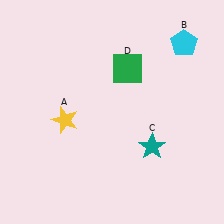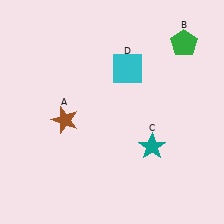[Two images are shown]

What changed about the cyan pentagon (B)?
In Image 1, B is cyan. In Image 2, it changed to green.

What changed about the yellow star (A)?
In Image 1, A is yellow. In Image 2, it changed to brown.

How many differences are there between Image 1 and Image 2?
There are 3 differences between the two images.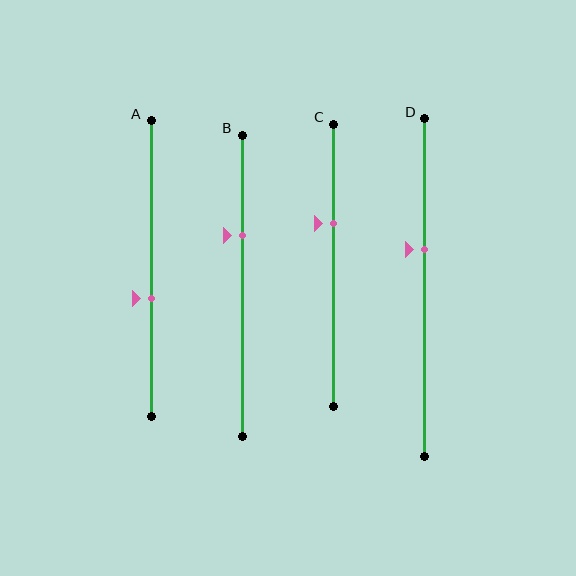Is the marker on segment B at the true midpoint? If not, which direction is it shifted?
No, the marker on segment B is shifted upward by about 17% of the segment length.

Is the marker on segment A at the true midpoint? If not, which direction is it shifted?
No, the marker on segment A is shifted downward by about 10% of the segment length.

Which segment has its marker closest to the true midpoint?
Segment A has its marker closest to the true midpoint.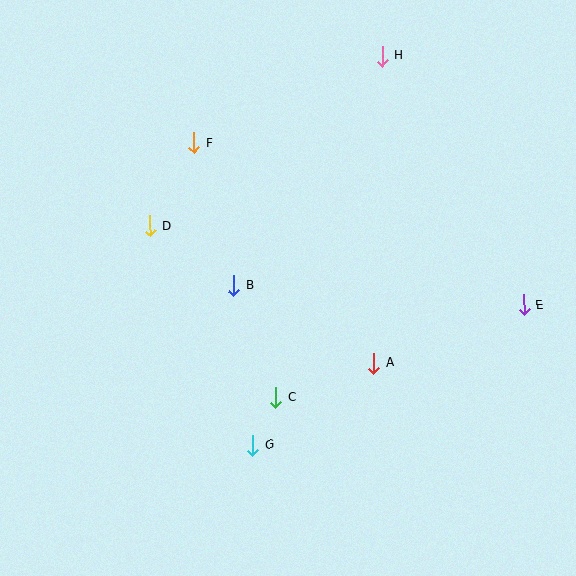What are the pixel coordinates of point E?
Point E is at (524, 305).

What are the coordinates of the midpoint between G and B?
The midpoint between G and B is at (243, 366).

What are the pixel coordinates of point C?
Point C is at (276, 398).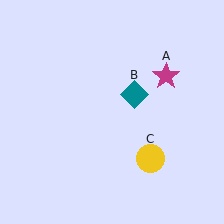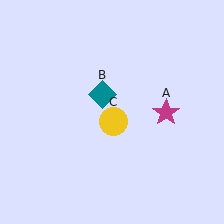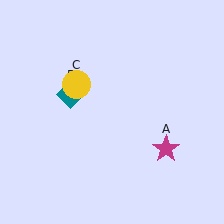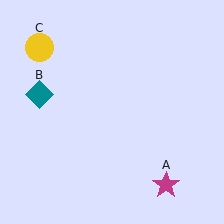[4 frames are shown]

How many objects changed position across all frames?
3 objects changed position: magenta star (object A), teal diamond (object B), yellow circle (object C).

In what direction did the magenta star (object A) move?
The magenta star (object A) moved down.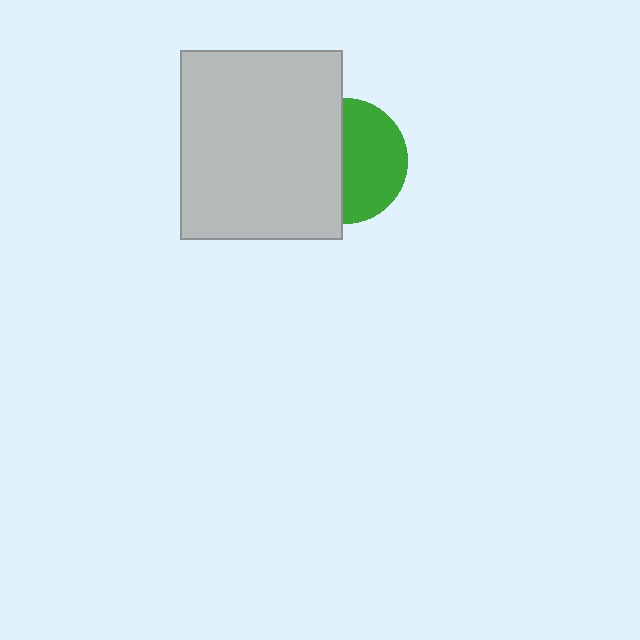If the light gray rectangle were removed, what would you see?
You would see the complete green circle.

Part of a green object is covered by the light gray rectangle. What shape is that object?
It is a circle.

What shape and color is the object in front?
The object in front is a light gray rectangle.